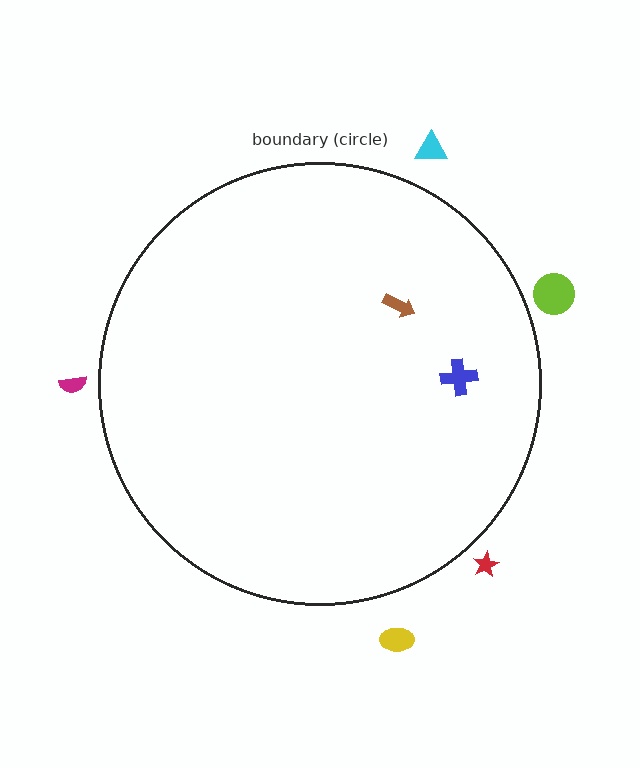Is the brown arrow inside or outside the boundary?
Inside.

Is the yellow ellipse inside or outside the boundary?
Outside.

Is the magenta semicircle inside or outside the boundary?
Outside.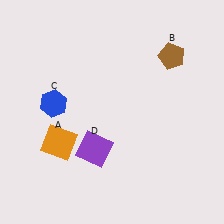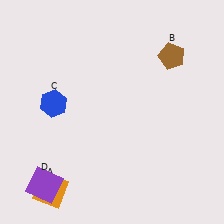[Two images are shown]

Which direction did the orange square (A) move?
The orange square (A) moved down.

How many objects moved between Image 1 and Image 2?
2 objects moved between the two images.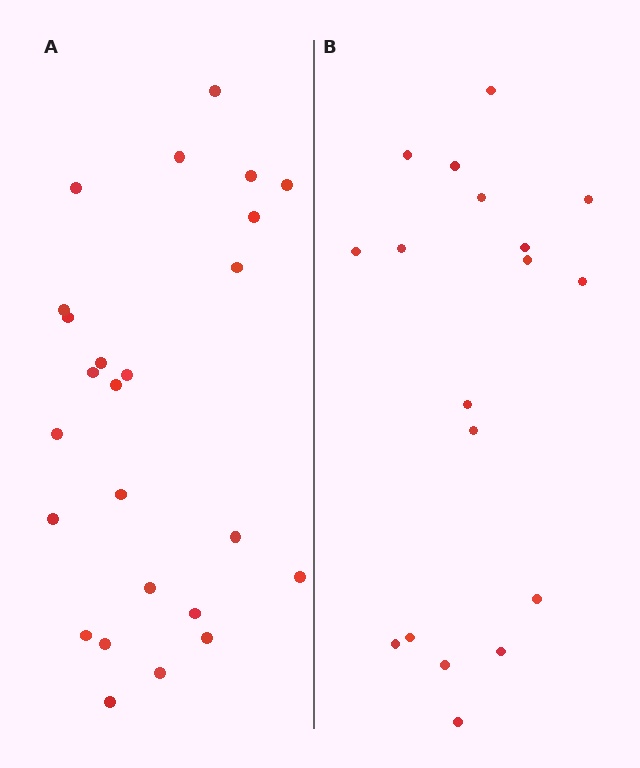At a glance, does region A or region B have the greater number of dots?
Region A (the left region) has more dots.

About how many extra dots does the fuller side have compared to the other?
Region A has roughly 8 or so more dots than region B.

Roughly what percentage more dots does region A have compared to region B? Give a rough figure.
About 40% more.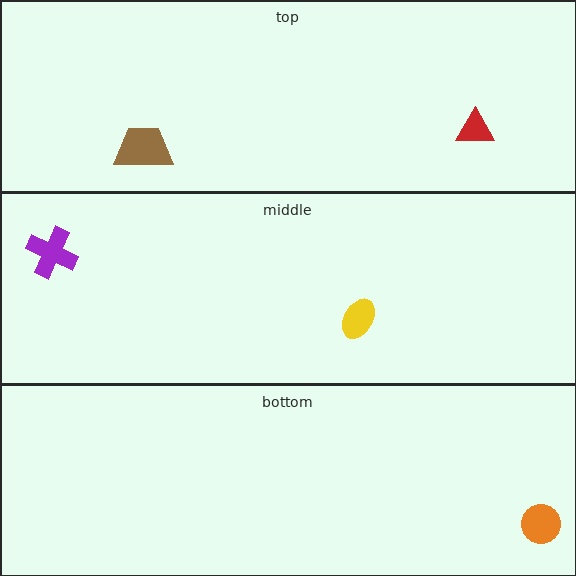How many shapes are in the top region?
2.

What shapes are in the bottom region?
The orange circle.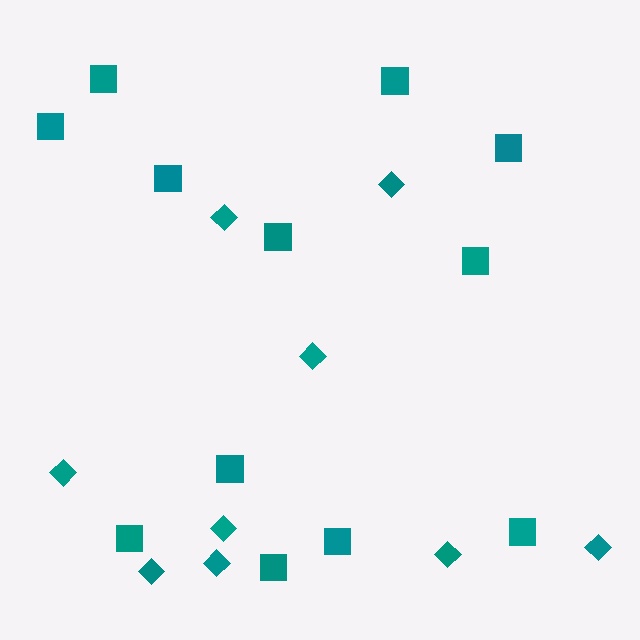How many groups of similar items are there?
There are 2 groups: one group of diamonds (9) and one group of squares (12).